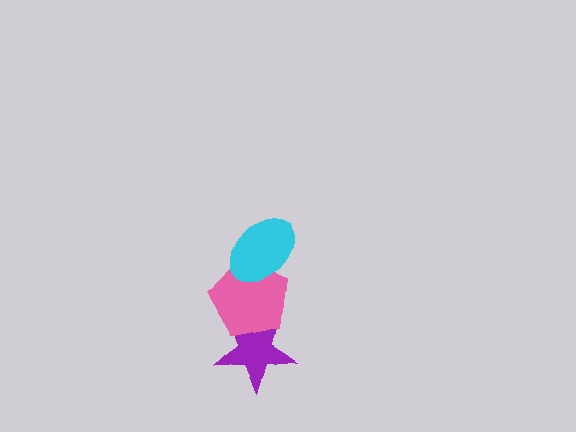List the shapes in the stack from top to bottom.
From top to bottom: the cyan ellipse, the pink pentagon, the purple star.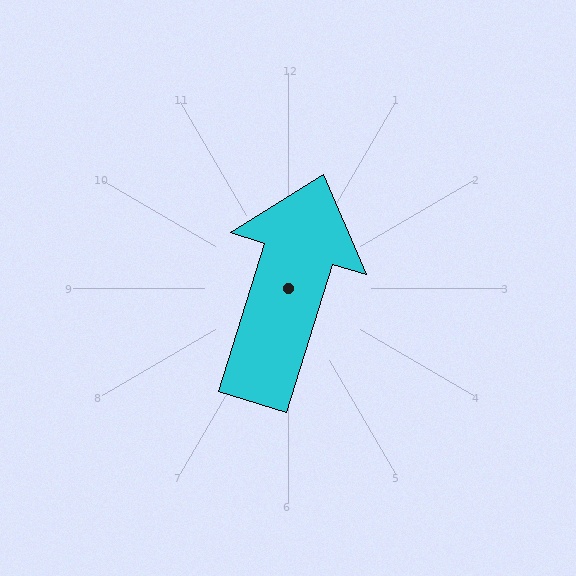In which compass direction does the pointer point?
North.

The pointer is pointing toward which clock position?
Roughly 1 o'clock.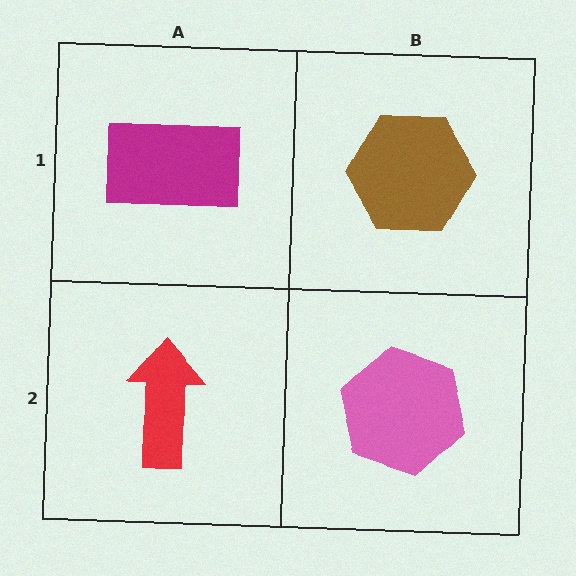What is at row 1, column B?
A brown hexagon.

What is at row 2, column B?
A pink hexagon.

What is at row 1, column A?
A magenta rectangle.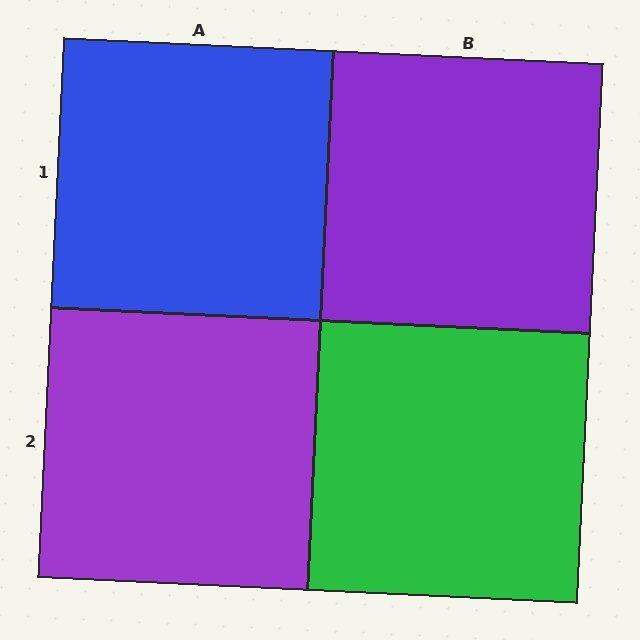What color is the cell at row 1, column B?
Purple.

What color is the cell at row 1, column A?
Blue.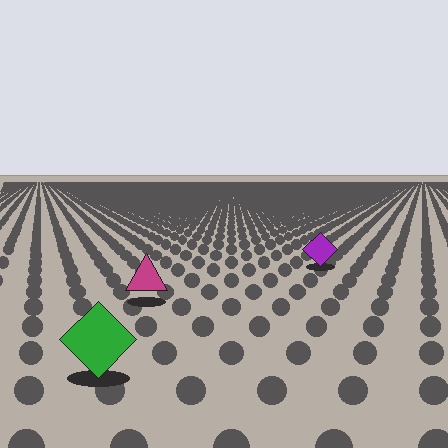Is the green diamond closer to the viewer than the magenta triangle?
Yes. The green diamond is closer — you can tell from the texture gradient: the ground texture is coarser near it.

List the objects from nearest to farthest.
From nearest to farthest: the green diamond, the magenta triangle, the purple diamond.